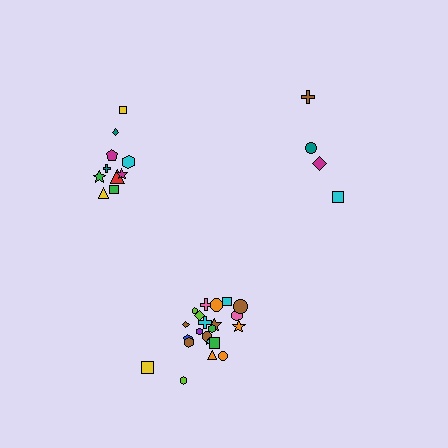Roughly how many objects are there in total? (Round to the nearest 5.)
Roughly 35 objects in total.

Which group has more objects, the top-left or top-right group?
The top-left group.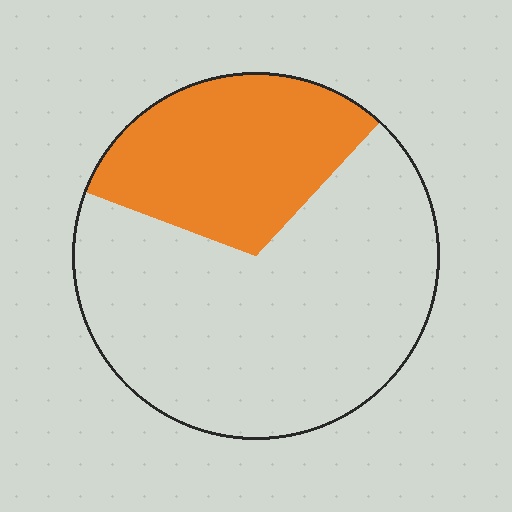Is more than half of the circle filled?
No.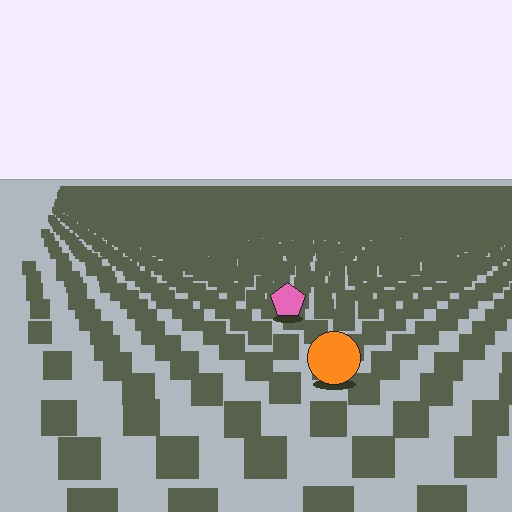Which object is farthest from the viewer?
The pink pentagon is farthest from the viewer. It appears smaller and the ground texture around it is denser.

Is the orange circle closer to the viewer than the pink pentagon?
Yes. The orange circle is closer — you can tell from the texture gradient: the ground texture is coarser near it.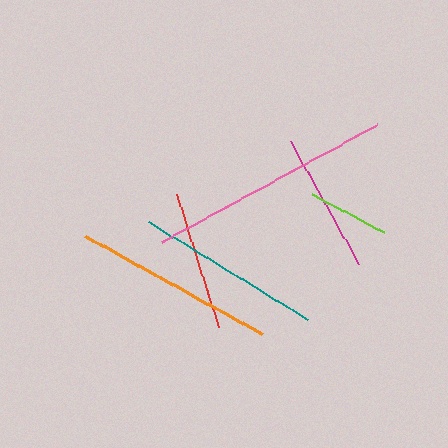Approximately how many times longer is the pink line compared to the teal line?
The pink line is approximately 1.3 times the length of the teal line.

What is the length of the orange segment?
The orange segment is approximately 202 pixels long.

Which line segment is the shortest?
The lime line is the shortest at approximately 82 pixels.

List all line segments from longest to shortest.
From longest to shortest: pink, orange, teal, magenta, red, lime.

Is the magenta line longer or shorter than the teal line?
The teal line is longer than the magenta line.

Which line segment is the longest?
The pink line is the longest at approximately 246 pixels.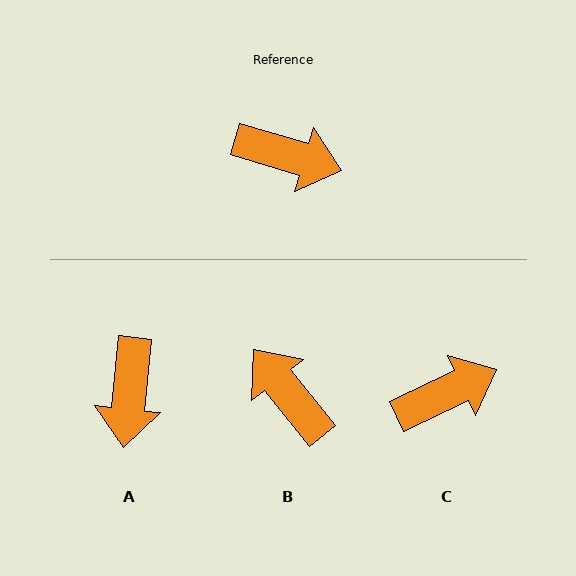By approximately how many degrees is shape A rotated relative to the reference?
Approximately 80 degrees clockwise.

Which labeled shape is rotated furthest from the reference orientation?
B, about 145 degrees away.